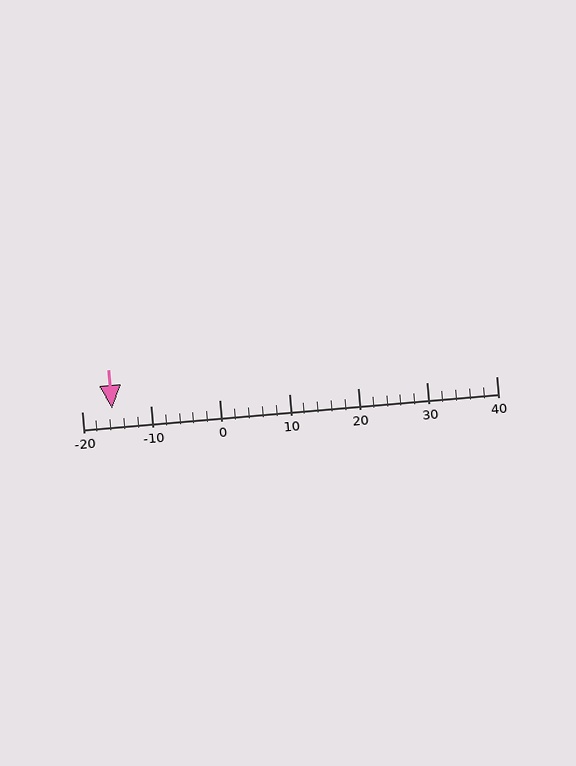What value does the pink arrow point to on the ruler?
The pink arrow points to approximately -16.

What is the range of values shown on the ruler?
The ruler shows values from -20 to 40.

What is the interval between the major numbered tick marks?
The major tick marks are spaced 10 units apart.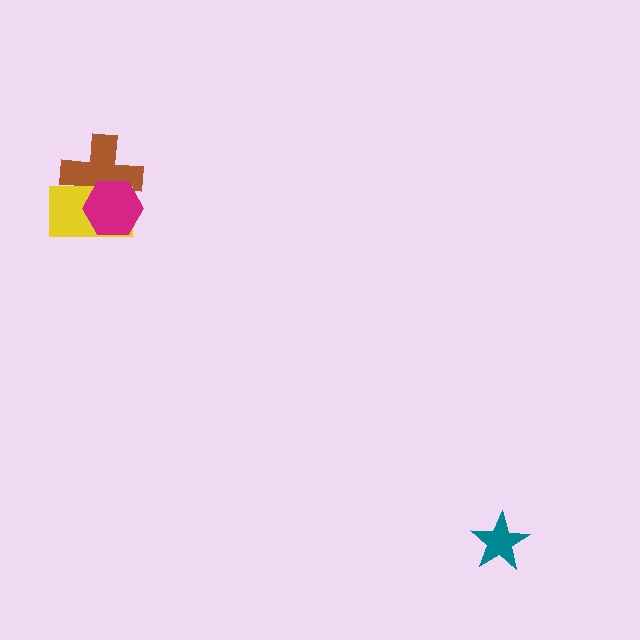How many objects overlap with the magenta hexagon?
2 objects overlap with the magenta hexagon.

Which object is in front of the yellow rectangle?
The magenta hexagon is in front of the yellow rectangle.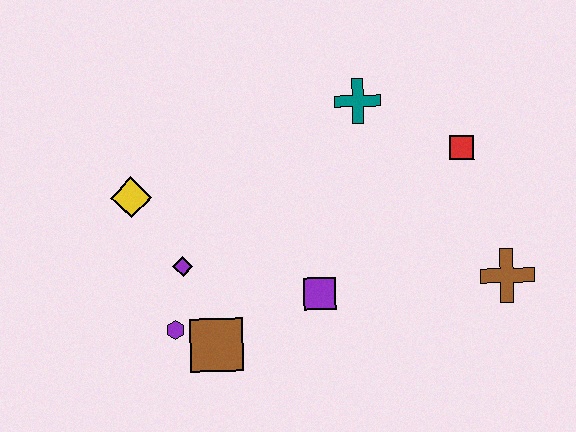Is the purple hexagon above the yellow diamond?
No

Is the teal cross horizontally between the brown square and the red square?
Yes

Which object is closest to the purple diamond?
The purple hexagon is closest to the purple diamond.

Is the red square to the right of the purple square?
Yes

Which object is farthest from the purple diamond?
The brown cross is farthest from the purple diamond.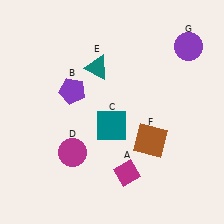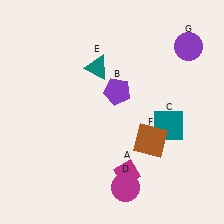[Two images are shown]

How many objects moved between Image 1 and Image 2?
3 objects moved between the two images.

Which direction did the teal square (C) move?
The teal square (C) moved right.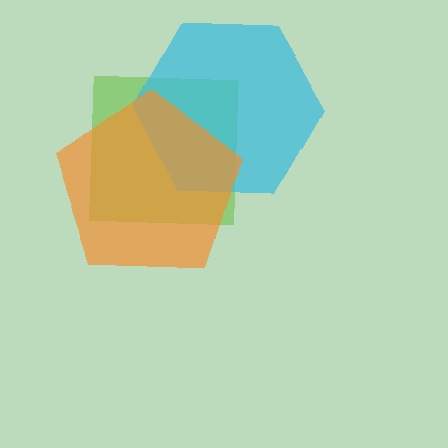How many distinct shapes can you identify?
There are 3 distinct shapes: a lime square, a cyan hexagon, an orange pentagon.